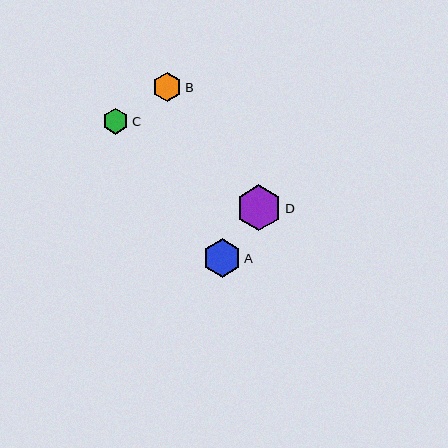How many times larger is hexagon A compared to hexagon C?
Hexagon A is approximately 1.5 times the size of hexagon C.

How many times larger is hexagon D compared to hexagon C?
Hexagon D is approximately 1.8 times the size of hexagon C.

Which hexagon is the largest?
Hexagon D is the largest with a size of approximately 45 pixels.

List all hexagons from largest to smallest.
From largest to smallest: D, A, B, C.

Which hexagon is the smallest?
Hexagon C is the smallest with a size of approximately 26 pixels.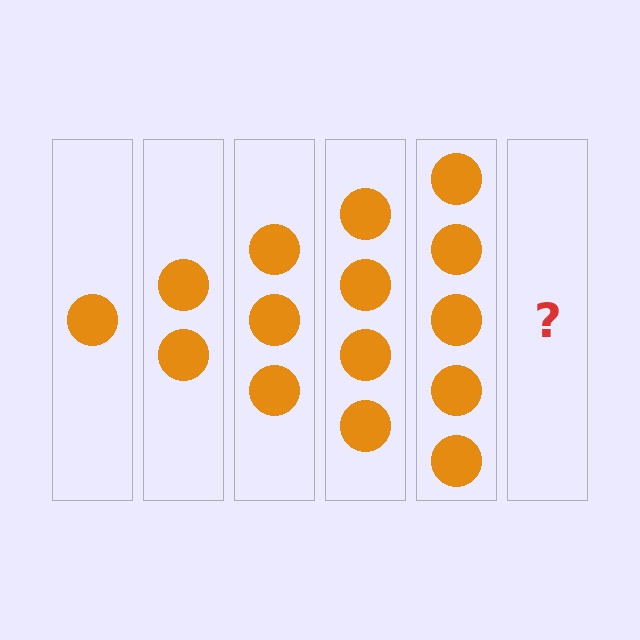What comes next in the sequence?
The next element should be 6 circles.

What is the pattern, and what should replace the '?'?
The pattern is that each step adds one more circle. The '?' should be 6 circles.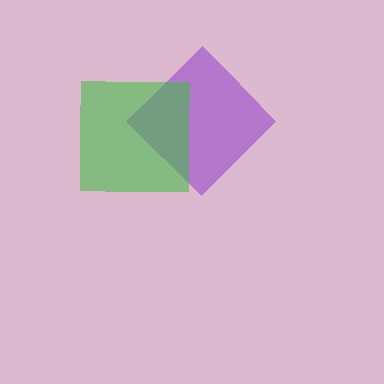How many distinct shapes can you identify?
There are 2 distinct shapes: a purple diamond, a green square.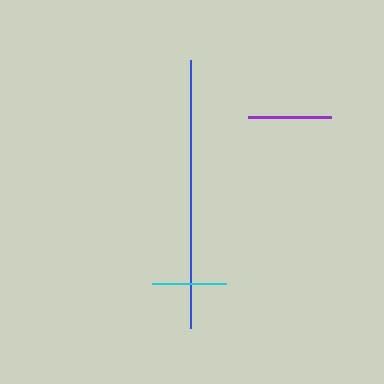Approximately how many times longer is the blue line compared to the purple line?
The blue line is approximately 3.2 times the length of the purple line.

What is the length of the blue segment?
The blue segment is approximately 267 pixels long.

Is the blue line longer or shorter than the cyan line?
The blue line is longer than the cyan line.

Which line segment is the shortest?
The cyan line is the shortest at approximately 74 pixels.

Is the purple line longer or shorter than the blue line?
The blue line is longer than the purple line.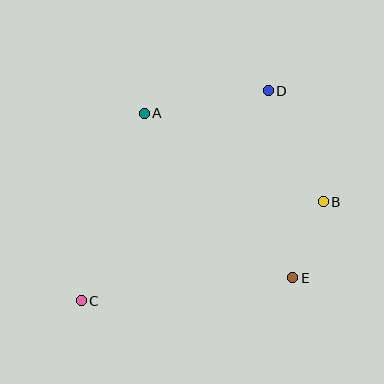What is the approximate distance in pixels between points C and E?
The distance between C and E is approximately 213 pixels.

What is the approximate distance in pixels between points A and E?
The distance between A and E is approximately 222 pixels.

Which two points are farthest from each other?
Points C and D are farthest from each other.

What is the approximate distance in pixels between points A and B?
The distance between A and B is approximately 200 pixels.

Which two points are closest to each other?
Points B and E are closest to each other.